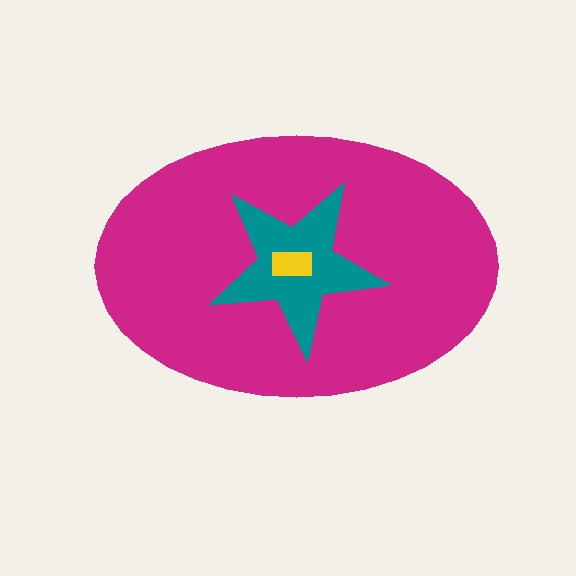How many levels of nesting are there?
3.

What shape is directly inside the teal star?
The yellow rectangle.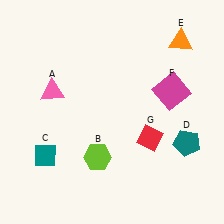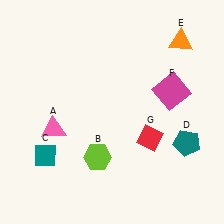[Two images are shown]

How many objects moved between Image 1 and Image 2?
1 object moved between the two images.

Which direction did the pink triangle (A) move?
The pink triangle (A) moved down.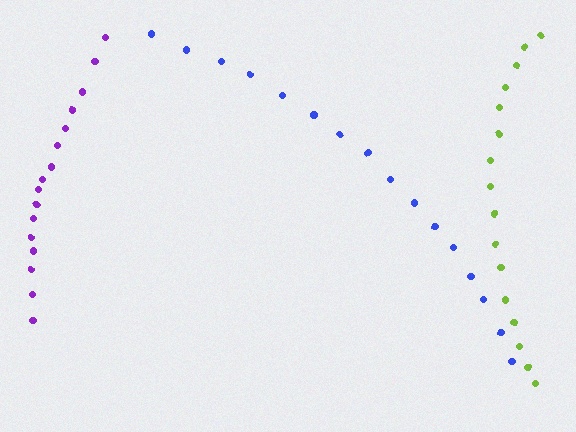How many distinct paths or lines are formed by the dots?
There are 3 distinct paths.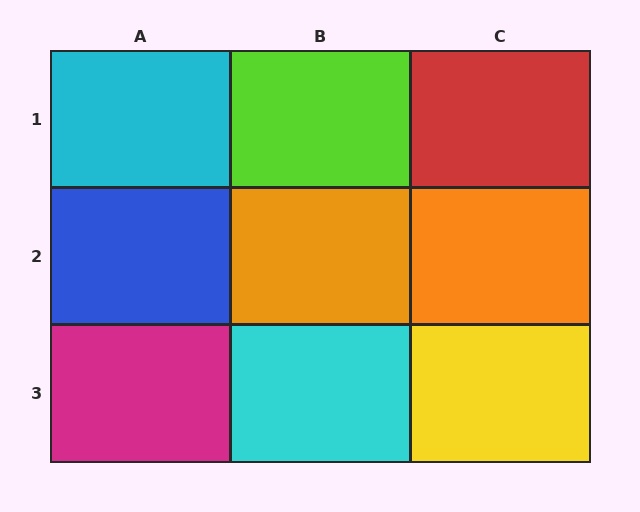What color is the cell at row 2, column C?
Orange.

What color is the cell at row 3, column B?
Cyan.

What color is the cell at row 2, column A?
Blue.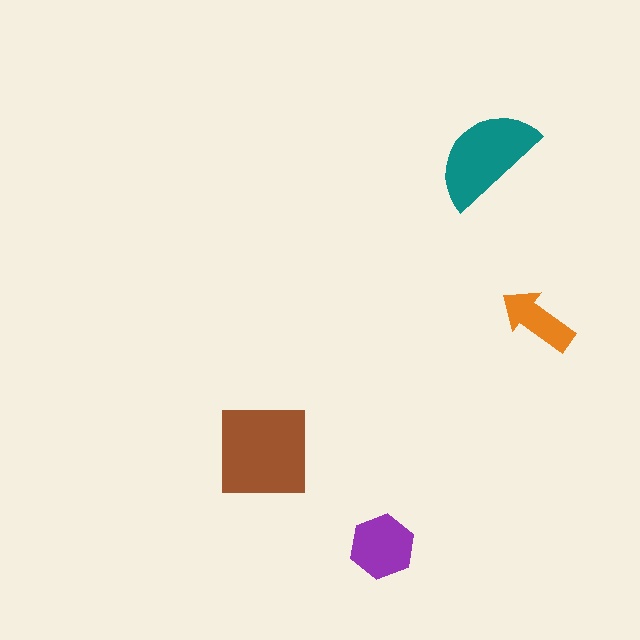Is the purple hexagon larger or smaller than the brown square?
Smaller.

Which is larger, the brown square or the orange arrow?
The brown square.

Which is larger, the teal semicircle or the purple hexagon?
The teal semicircle.